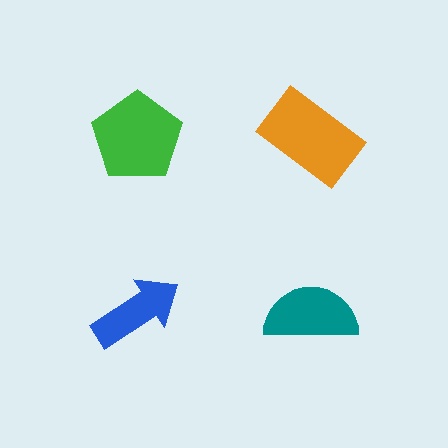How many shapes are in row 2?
2 shapes.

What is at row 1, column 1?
A green pentagon.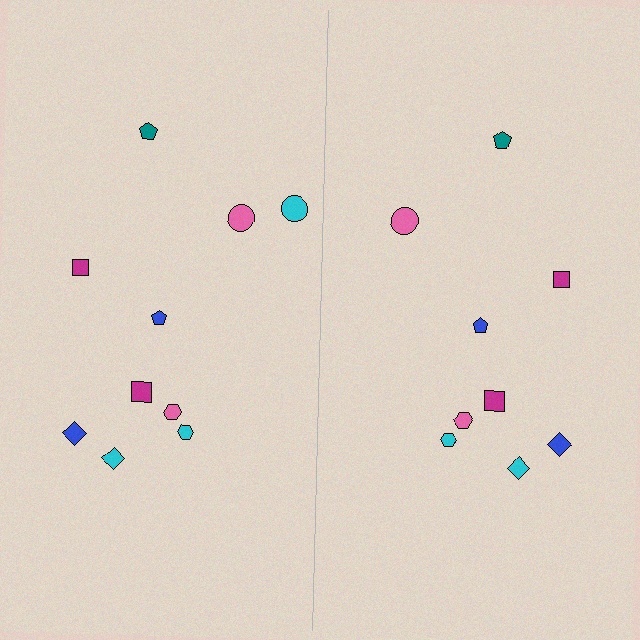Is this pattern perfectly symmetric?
No, the pattern is not perfectly symmetric. A cyan circle is missing from the right side.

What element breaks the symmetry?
A cyan circle is missing from the right side.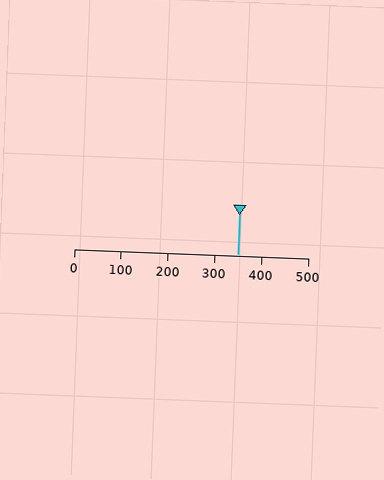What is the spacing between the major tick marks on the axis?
The major ticks are spaced 100 apart.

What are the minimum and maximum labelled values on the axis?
The axis runs from 0 to 500.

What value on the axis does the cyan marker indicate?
The marker indicates approximately 350.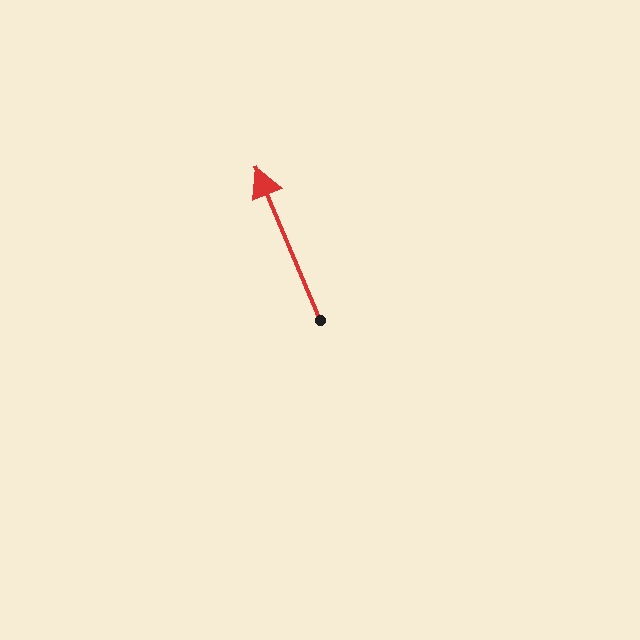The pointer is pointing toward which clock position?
Roughly 11 o'clock.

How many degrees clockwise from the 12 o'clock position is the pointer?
Approximately 337 degrees.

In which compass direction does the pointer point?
Northwest.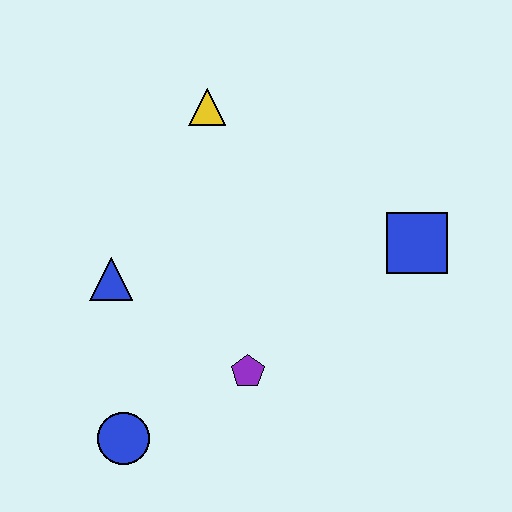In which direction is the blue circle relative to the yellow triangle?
The blue circle is below the yellow triangle.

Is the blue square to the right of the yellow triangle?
Yes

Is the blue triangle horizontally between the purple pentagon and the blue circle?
No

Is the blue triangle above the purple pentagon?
Yes